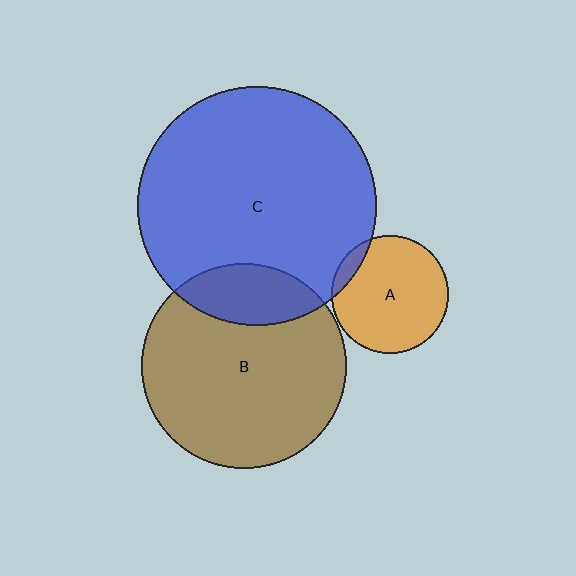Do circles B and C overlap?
Yes.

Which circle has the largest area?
Circle C (blue).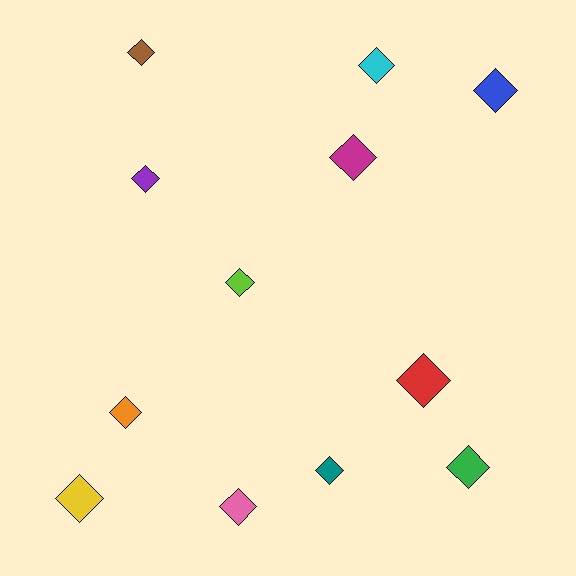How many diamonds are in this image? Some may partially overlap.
There are 12 diamonds.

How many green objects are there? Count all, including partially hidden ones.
There is 1 green object.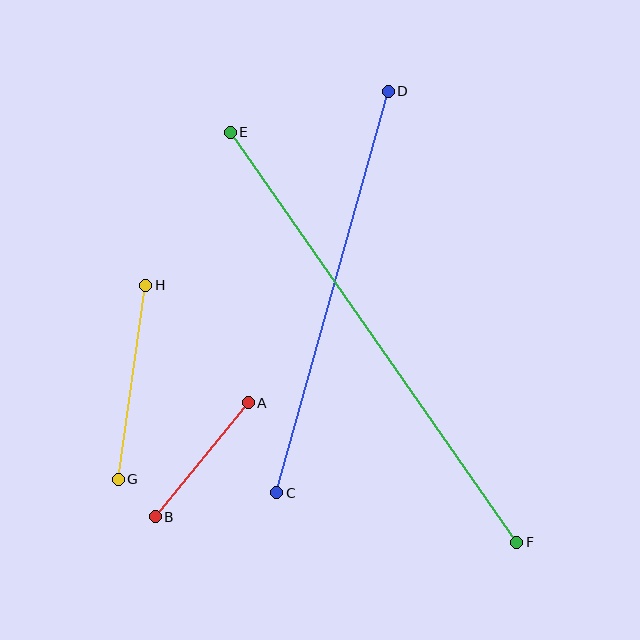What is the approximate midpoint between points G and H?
The midpoint is at approximately (132, 382) pixels.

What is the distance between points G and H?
The distance is approximately 196 pixels.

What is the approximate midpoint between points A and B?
The midpoint is at approximately (202, 460) pixels.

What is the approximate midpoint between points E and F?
The midpoint is at approximately (373, 337) pixels.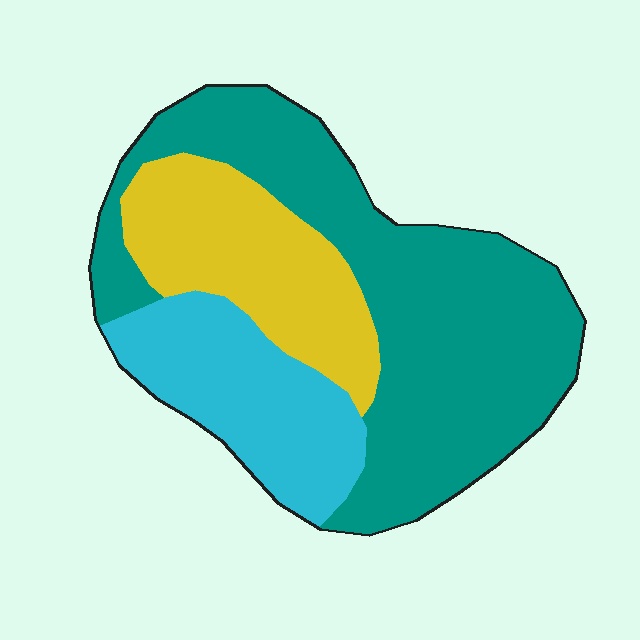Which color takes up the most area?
Teal, at roughly 55%.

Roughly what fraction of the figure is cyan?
Cyan takes up between a sixth and a third of the figure.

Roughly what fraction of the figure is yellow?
Yellow takes up about one quarter (1/4) of the figure.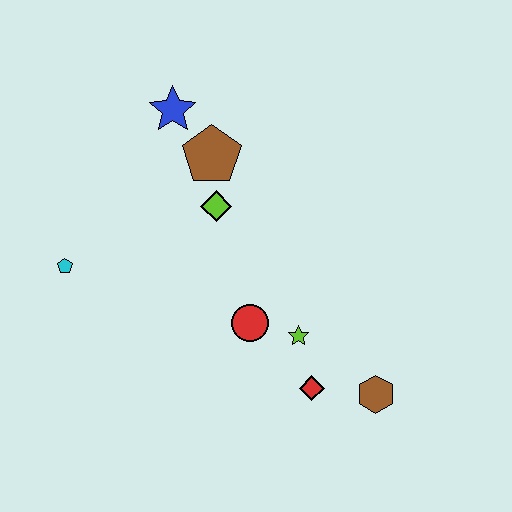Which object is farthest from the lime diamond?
The brown hexagon is farthest from the lime diamond.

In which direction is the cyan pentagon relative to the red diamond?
The cyan pentagon is to the left of the red diamond.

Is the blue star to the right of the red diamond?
No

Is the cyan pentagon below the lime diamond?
Yes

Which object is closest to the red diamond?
The lime star is closest to the red diamond.